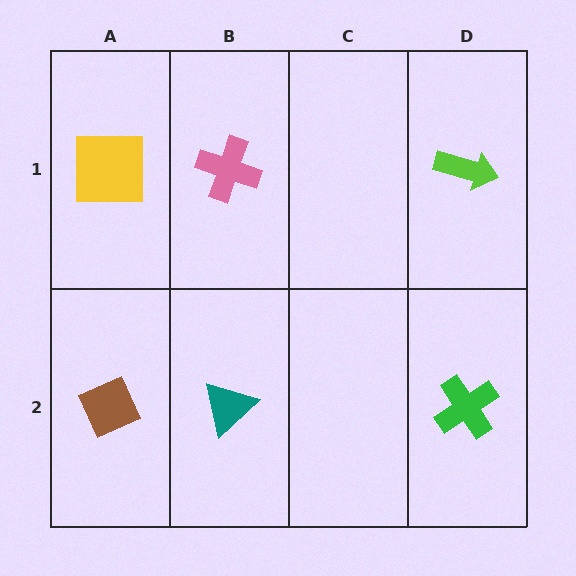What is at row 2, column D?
A green cross.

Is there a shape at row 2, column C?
No, that cell is empty.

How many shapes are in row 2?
3 shapes.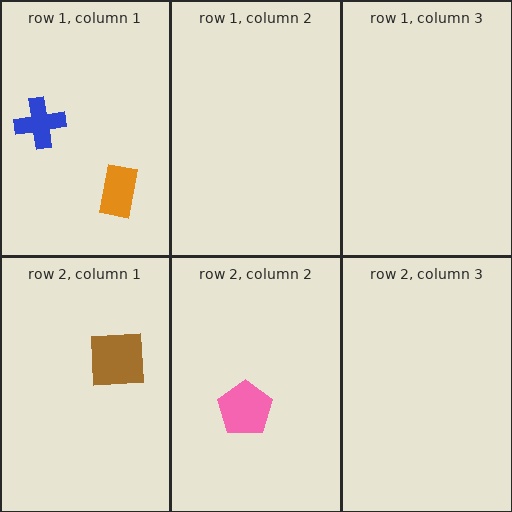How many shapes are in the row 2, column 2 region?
1.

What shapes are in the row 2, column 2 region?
The pink pentagon.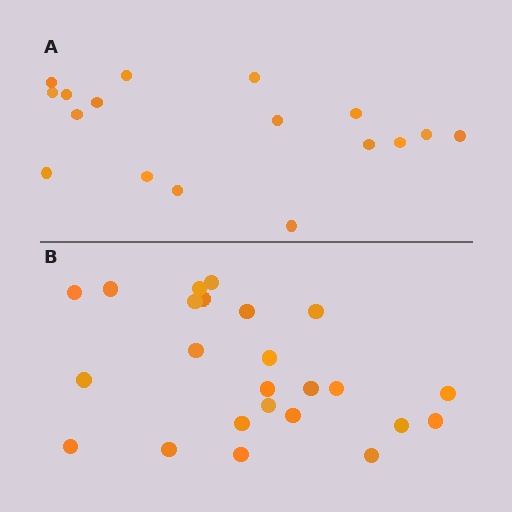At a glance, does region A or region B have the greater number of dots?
Region B (the bottom region) has more dots.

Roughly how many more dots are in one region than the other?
Region B has roughly 8 or so more dots than region A.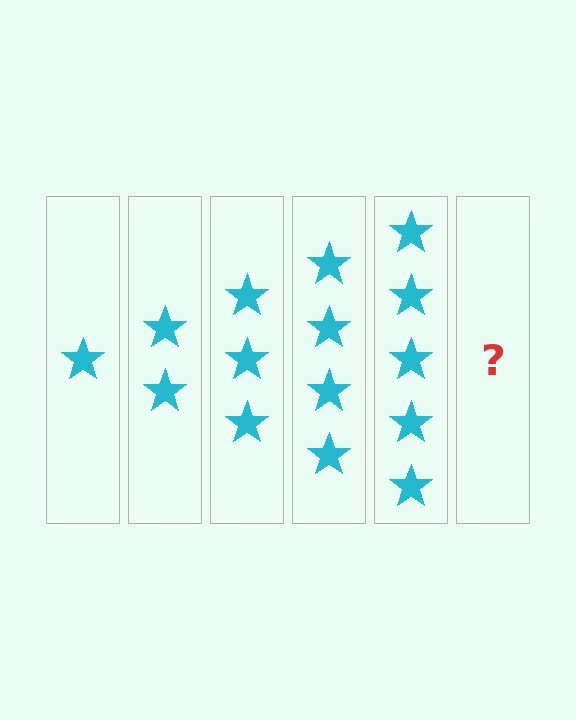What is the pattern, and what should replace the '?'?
The pattern is that each step adds one more star. The '?' should be 6 stars.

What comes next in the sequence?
The next element should be 6 stars.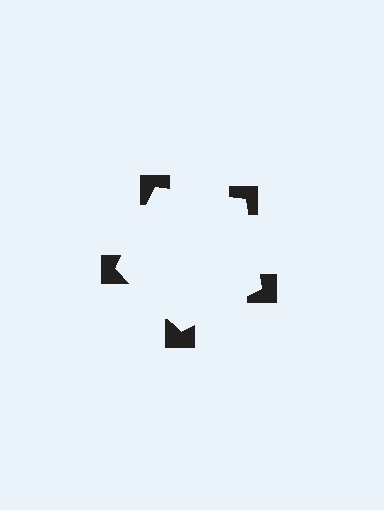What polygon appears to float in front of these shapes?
An illusory pentagon — its edges are inferred from the aligned wedge cuts in the notched squares, not physically drawn.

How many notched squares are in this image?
There are 5 — one at each vertex of the illusory pentagon.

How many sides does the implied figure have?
5 sides.